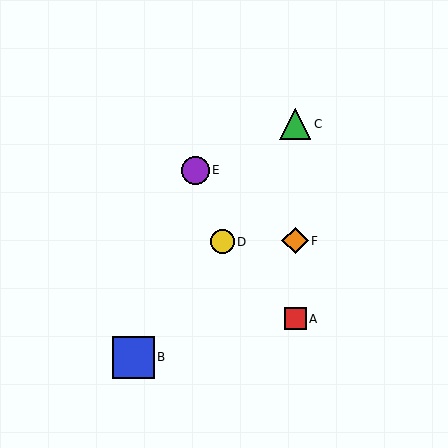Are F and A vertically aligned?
Yes, both are at x≈295.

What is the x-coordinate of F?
Object F is at x≈295.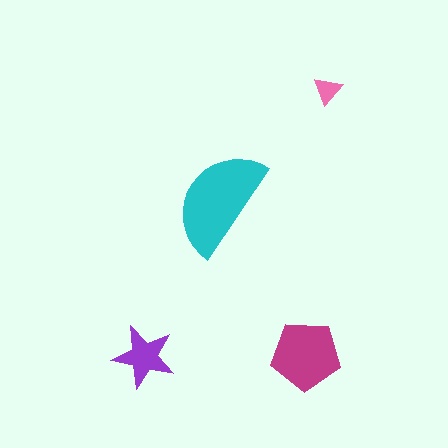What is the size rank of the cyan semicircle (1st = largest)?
1st.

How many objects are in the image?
There are 4 objects in the image.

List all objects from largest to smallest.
The cyan semicircle, the magenta pentagon, the purple star, the pink triangle.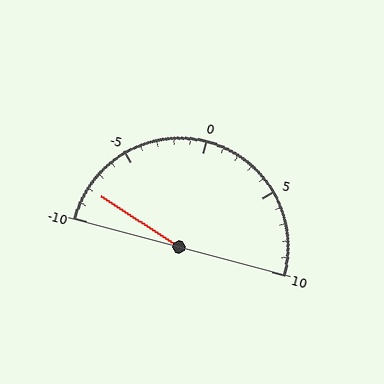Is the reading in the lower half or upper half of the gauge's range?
The reading is in the lower half of the range (-10 to 10).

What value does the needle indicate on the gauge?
The needle indicates approximately -8.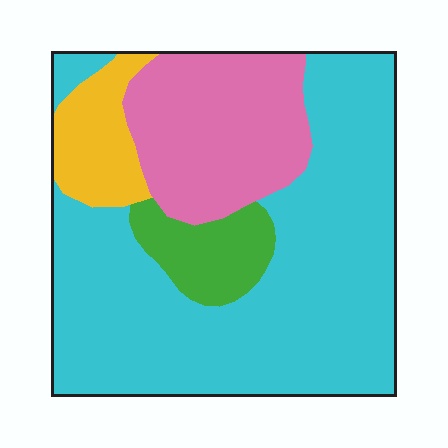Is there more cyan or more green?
Cyan.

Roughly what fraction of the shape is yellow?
Yellow covers 9% of the shape.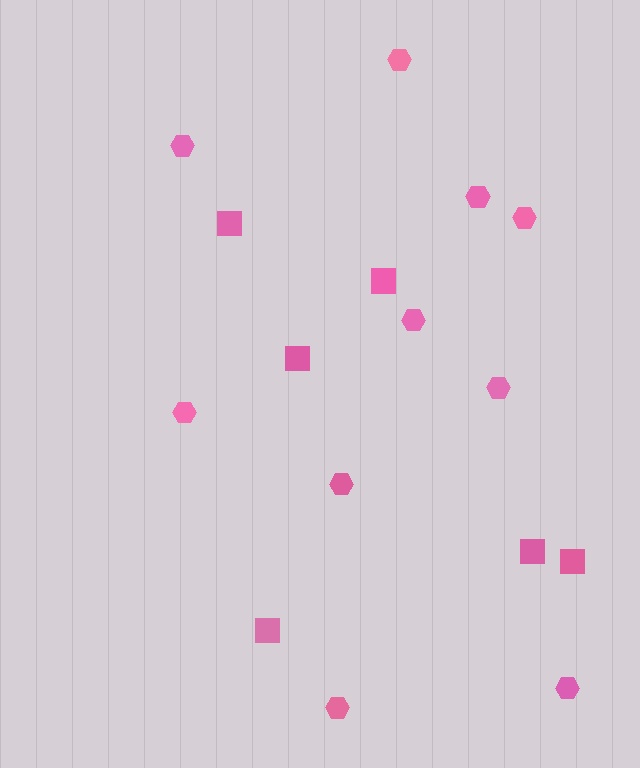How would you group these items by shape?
There are 2 groups: one group of squares (6) and one group of hexagons (10).